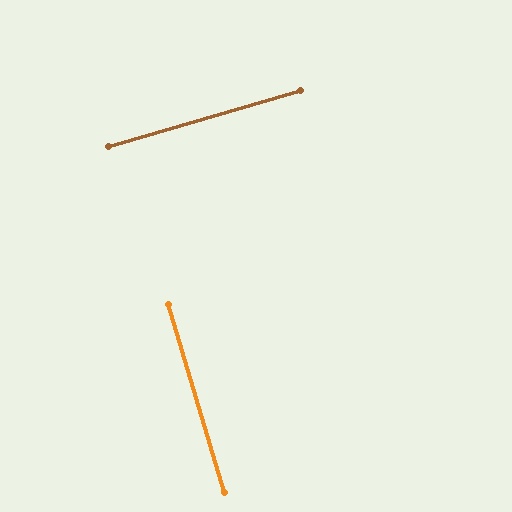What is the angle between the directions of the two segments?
Approximately 90 degrees.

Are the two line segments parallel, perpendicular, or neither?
Perpendicular — they meet at approximately 90°.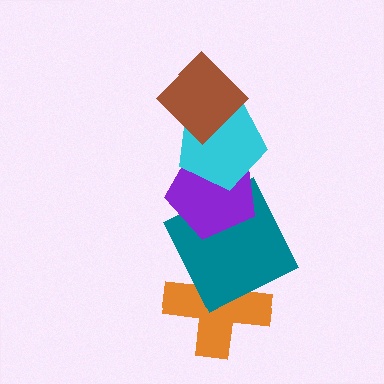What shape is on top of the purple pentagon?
The cyan pentagon is on top of the purple pentagon.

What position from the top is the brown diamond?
The brown diamond is 1st from the top.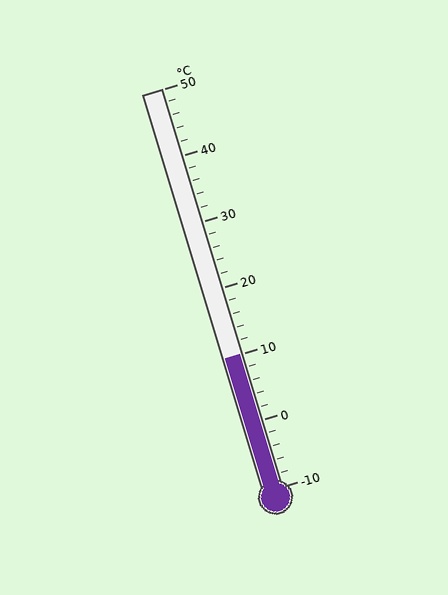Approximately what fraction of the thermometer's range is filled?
The thermometer is filled to approximately 35% of its range.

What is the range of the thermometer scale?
The thermometer scale ranges from -10°C to 50°C.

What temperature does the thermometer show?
The thermometer shows approximately 10°C.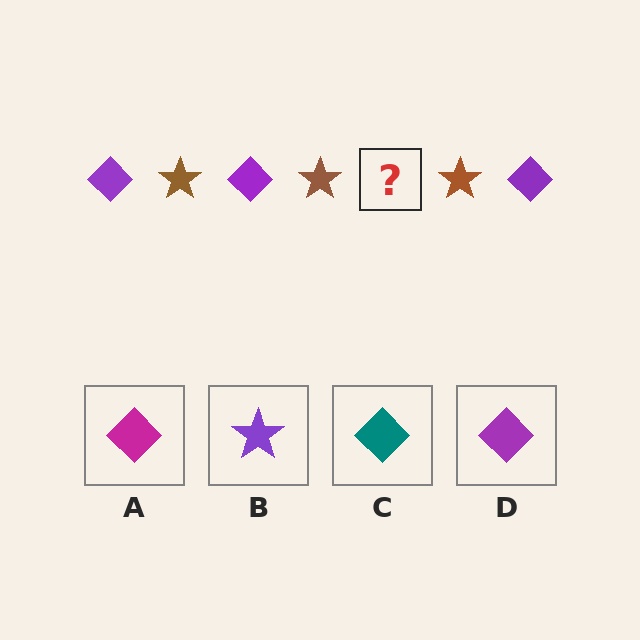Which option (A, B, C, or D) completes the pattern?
D.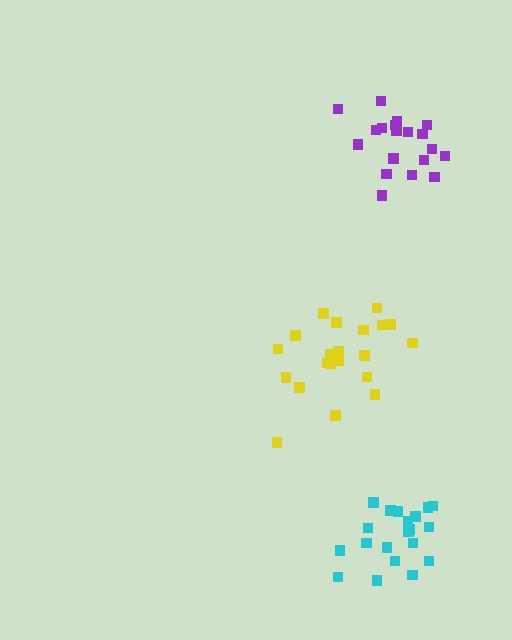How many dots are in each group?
Group 1: 21 dots, Group 2: 20 dots, Group 3: 19 dots (60 total).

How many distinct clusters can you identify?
There are 3 distinct clusters.